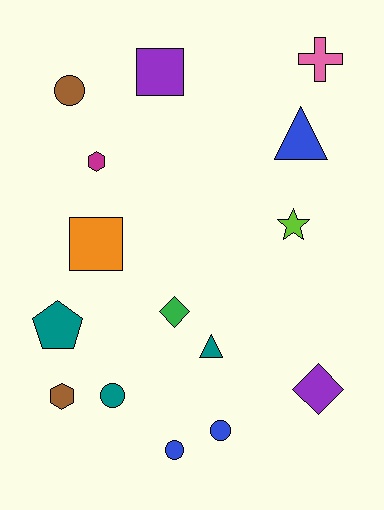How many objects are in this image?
There are 15 objects.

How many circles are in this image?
There are 4 circles.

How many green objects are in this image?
There is 1 green object.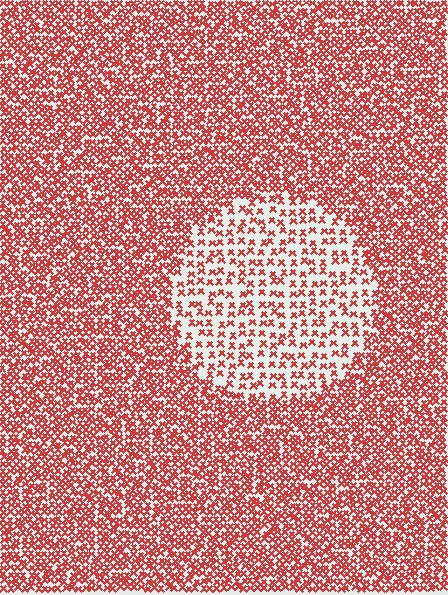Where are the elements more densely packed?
The elements are more densely packed outside the circle boundary.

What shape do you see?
I see a circle.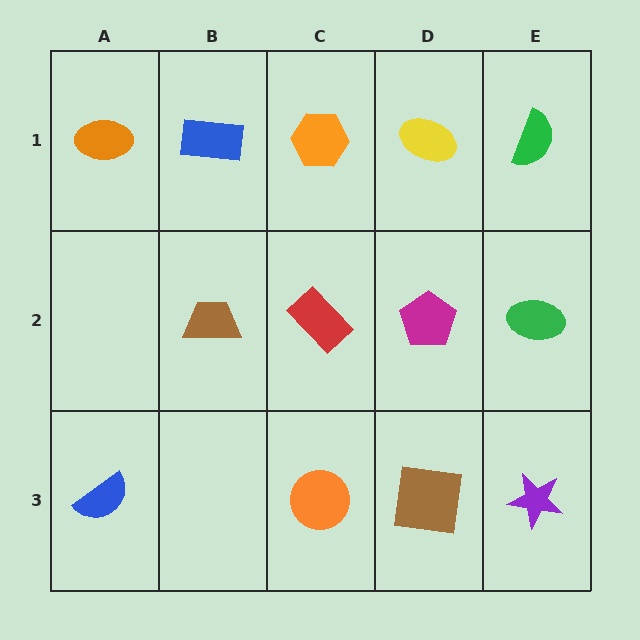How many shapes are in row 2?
4 shapes.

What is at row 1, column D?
A yellow ellipse.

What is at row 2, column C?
A red rectangle.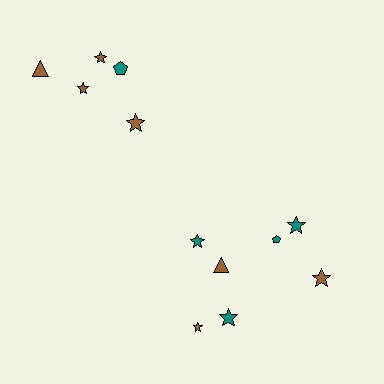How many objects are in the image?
There are 12 objects.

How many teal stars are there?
There are 3 teal stars.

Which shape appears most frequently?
Star, with 8 objects.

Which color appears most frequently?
Brown, with 7 objects.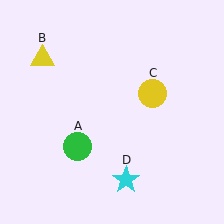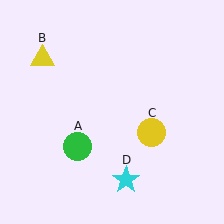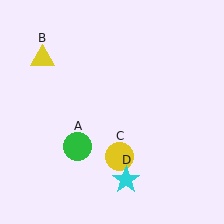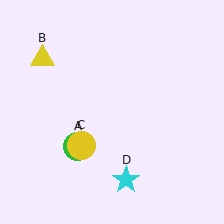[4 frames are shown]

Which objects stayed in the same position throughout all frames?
Green circle (object A) and yellow triangle (object B) and cyan star (object D) remained stationary.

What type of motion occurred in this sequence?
The yellow circle (object C) rotated clockwise around the center of the scene.